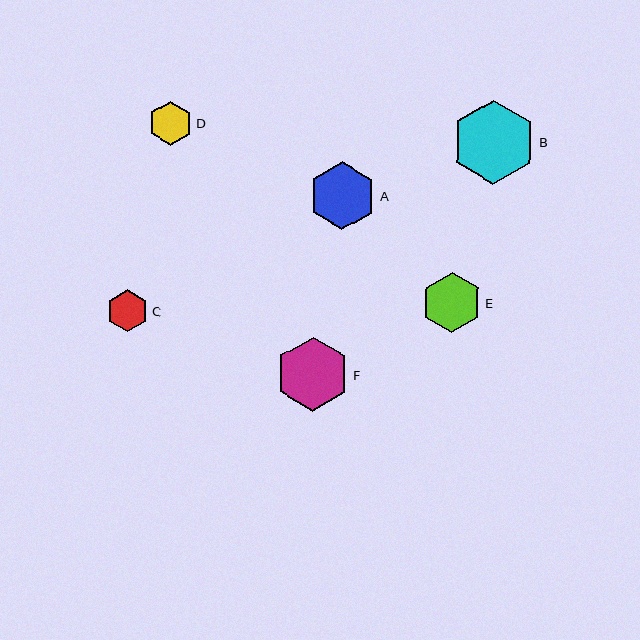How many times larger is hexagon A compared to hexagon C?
Hexagon A is approximately 1.6 times the size of hexagon C.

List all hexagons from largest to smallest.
From largest to smallest: B, F, A, E, D, C.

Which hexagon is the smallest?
Hexagon C is the smallest with a size of approximately 42 pixels.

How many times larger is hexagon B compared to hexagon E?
Hexagon B is approximately 1.4 times the size of hexagon E.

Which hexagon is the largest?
Hexagon B is the largest with a size of approximately 84 pixels.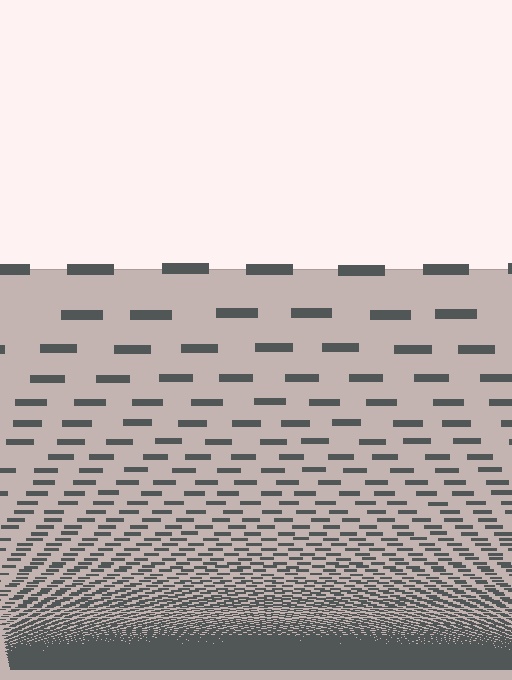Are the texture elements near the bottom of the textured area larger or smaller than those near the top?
Smaller. The gradient is inverted — elements near the bottom are smaller and denser.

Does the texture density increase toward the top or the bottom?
Density increases toward the bottom.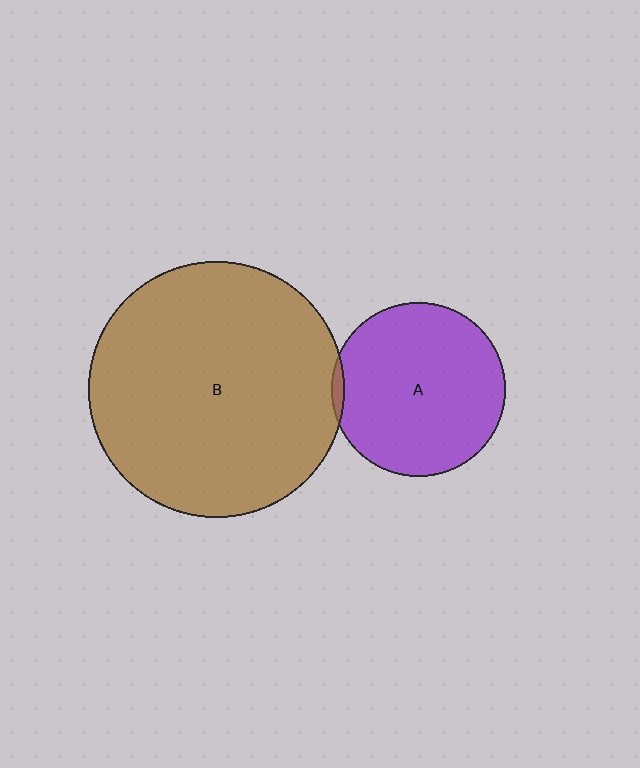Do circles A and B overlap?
Yes.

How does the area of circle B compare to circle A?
Approximately 2.2 times.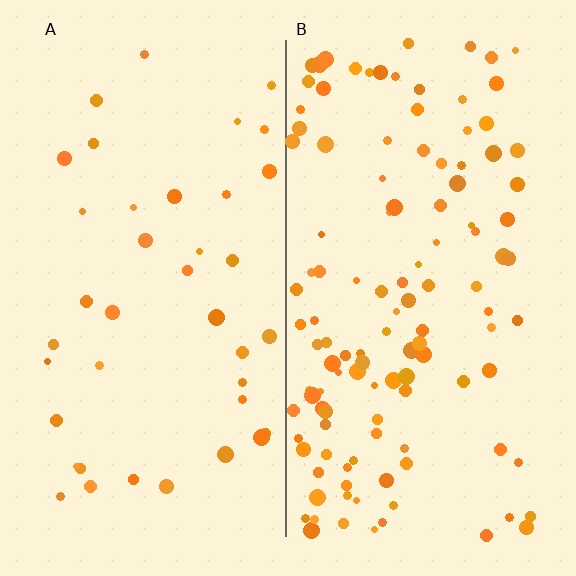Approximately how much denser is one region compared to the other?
Approximately 3.1× — region B over region A.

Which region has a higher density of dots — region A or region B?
B (the right).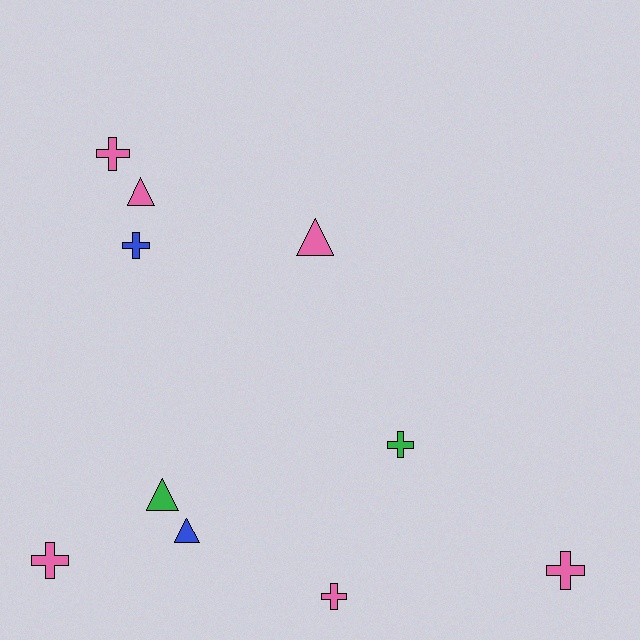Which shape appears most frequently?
Cross, with 6 objects.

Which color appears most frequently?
Pink, with 6 objects.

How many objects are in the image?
There are 10 objects.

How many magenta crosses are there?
There are no magenta crosses.